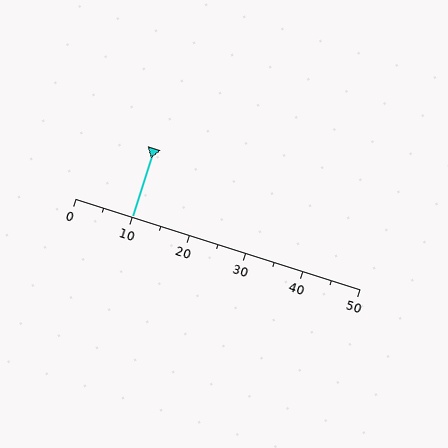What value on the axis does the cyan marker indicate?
The marker indicates approximately 10.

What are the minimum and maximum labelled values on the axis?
The axis runs from 0 to 50.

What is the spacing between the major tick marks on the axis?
The major ticks are spaced 10 apart.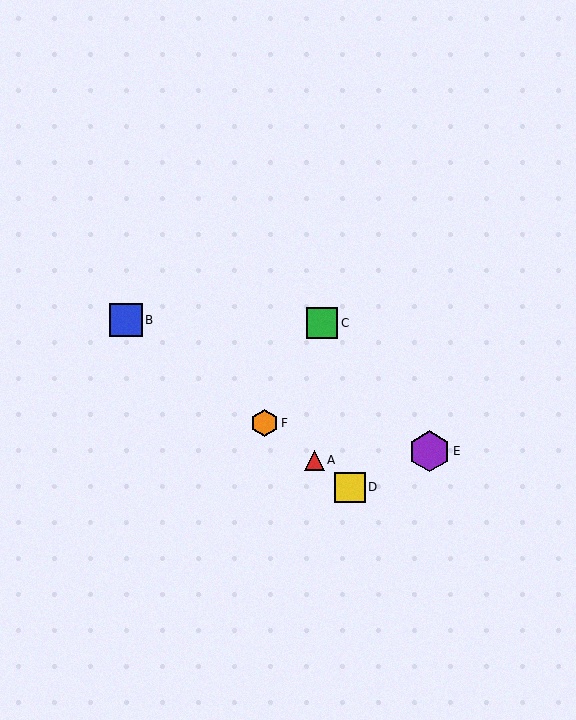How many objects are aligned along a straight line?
4 objects (A, B, D, F) are aligned along a straight line.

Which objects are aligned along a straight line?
Objects A, B, D, F are aligned along a straight line.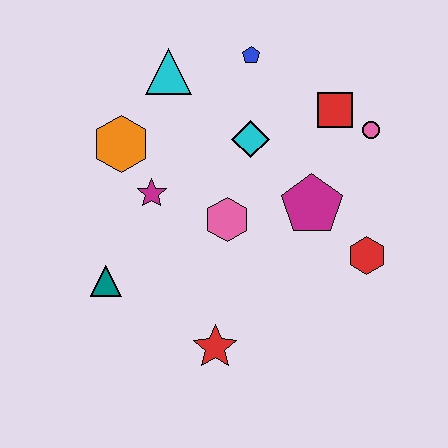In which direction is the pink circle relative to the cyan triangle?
The pink circle is to the right of the cyan triangle.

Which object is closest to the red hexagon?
The magenta pentagon is closest to the red hexagon.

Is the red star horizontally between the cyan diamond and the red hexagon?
No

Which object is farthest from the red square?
The teal triangle is farthest from the red square.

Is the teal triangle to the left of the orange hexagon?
Yes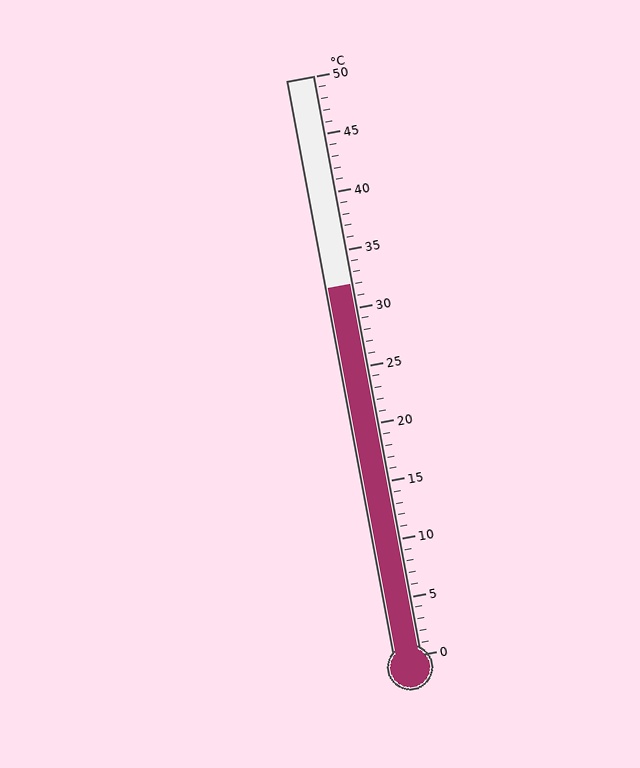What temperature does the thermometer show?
The thermometer shows approximately 32°C.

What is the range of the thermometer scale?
The thermometer scale ranges from 0°C to 50°C.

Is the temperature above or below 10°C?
The temperature is above 10°C.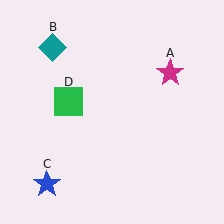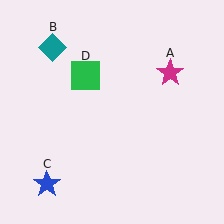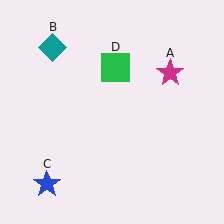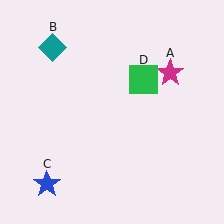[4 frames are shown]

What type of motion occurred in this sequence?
The green square (object D) rotated clockwise around the center of the scene.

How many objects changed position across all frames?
1 object changed position: green square (object D).